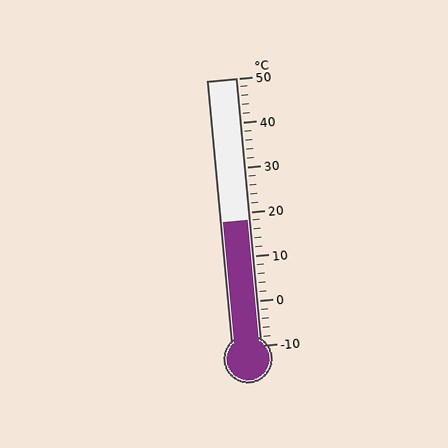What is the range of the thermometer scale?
The thermometer scale ranges from -10°C to 50°C.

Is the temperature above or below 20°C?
The temperature is below 20°C.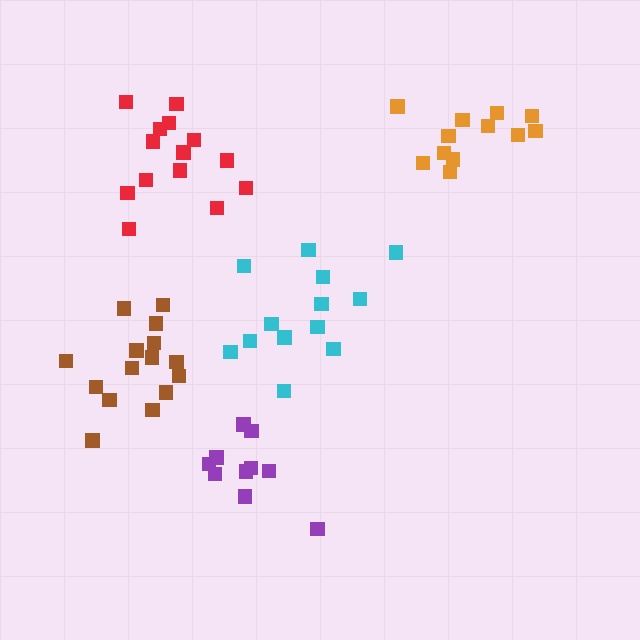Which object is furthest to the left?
The brown cluster is leftmost.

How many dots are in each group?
Group 1: 13 dots, Group 2: 11 dots, Group 3: 12 dots, Group 4: 14 dots, Group 5: 15 dots (65 total).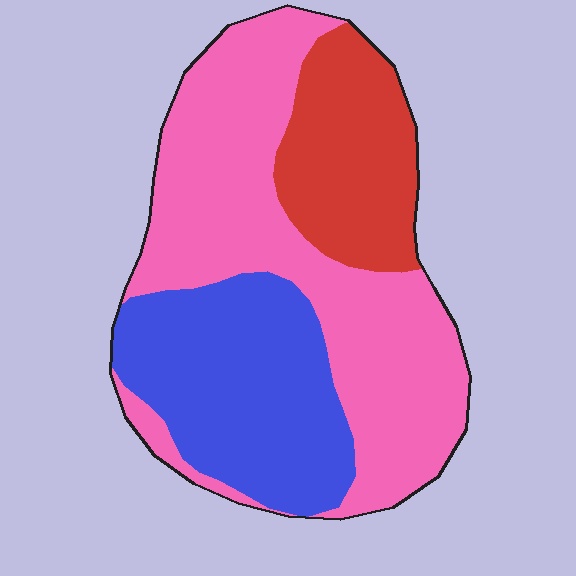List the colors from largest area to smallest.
From largest to smallest: pink, blue, red.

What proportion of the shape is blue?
Blue takes up about one third (1/3) of the shape.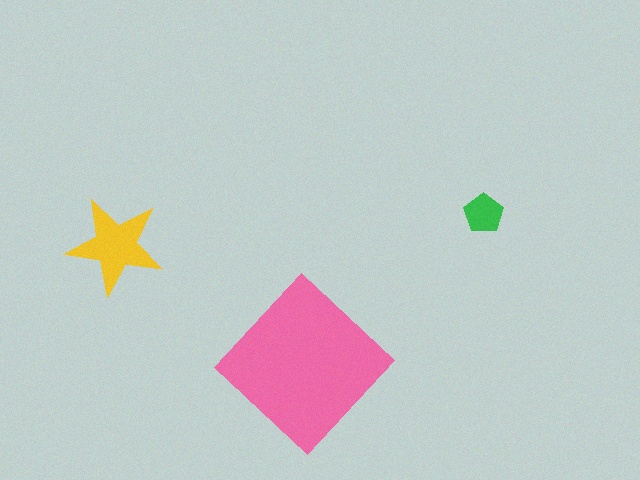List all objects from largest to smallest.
The pink diamond, the yellow star, the green pentagon.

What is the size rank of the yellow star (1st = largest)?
2nd.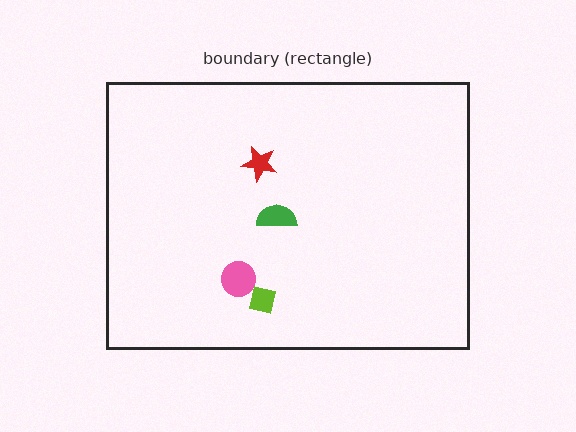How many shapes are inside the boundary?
4 inside, 0 outside.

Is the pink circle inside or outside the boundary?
Inside.